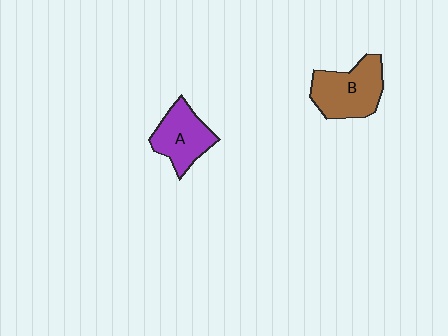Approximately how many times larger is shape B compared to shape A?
Approximately 1.2 times.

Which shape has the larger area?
Shape B (brown).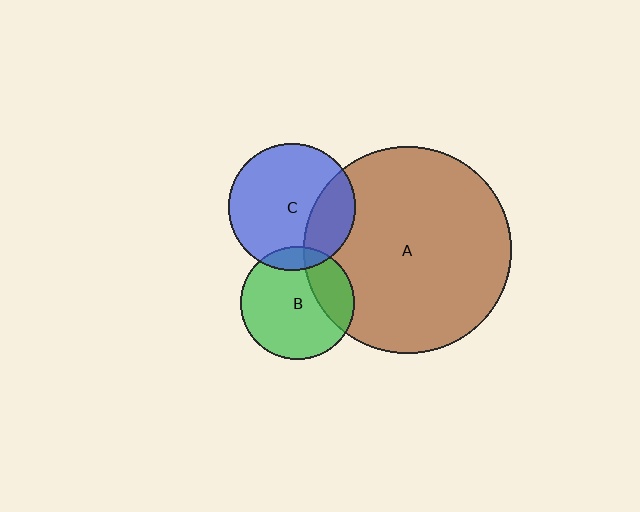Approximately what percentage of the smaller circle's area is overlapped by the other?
Approximately 25%.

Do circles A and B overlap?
Yes.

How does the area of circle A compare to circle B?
Approximately 3.3 times.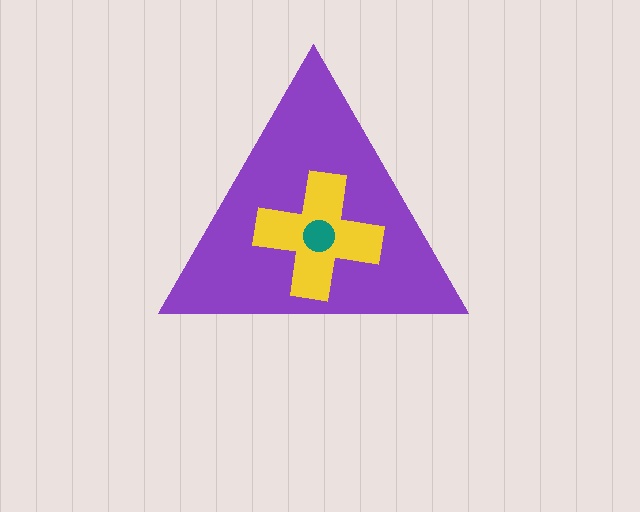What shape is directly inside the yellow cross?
The teal circle.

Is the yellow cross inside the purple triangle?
Yes.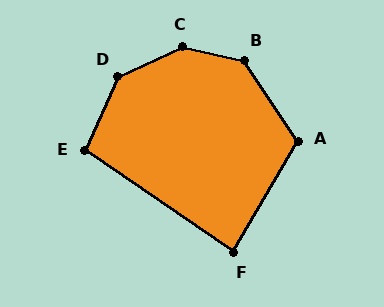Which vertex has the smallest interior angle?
F, at approximately 86 degrees.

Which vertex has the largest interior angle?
C, at approximately 143 degrees.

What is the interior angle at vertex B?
Approximately 136 degrees (obtuse).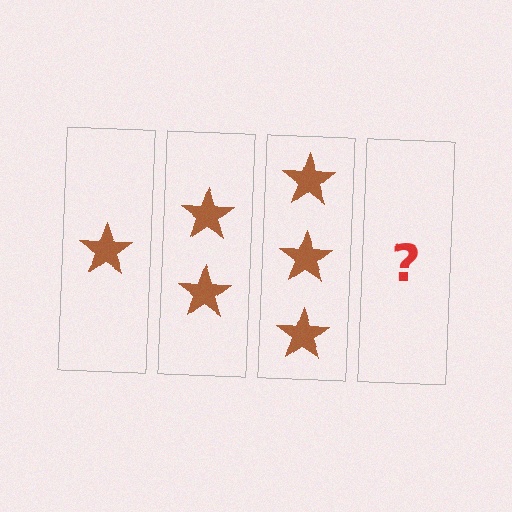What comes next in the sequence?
The next element should be 4 stars.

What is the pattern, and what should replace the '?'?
The pattern is that each step adds one more star. The '?' should be 4 stars.